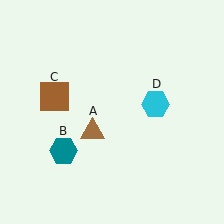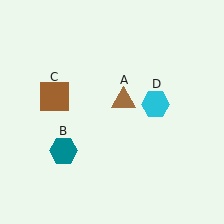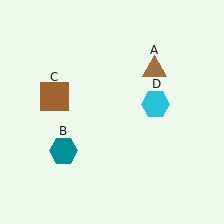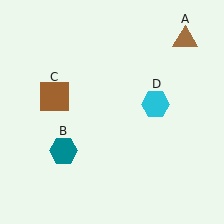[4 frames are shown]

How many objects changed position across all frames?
1 object changed position: brown triangle (object A).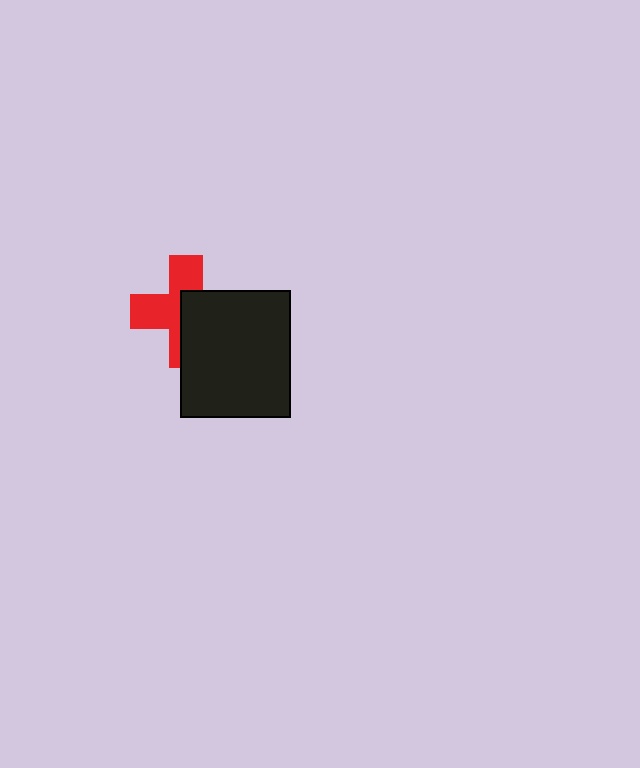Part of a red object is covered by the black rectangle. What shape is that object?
It is a cross.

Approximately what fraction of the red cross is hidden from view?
Roughly 49% of the red cross is hidden behind the black rectangle.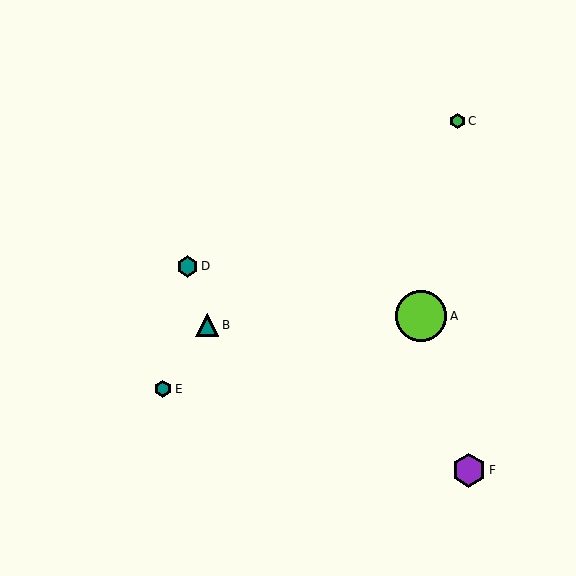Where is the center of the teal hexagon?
The center of the teal hexagon is at (163, 389).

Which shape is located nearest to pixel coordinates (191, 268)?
The teal hexagon (labeled D) at (188, 266) is nearest to that location.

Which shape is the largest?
The lime circle (labeled A) is the largest.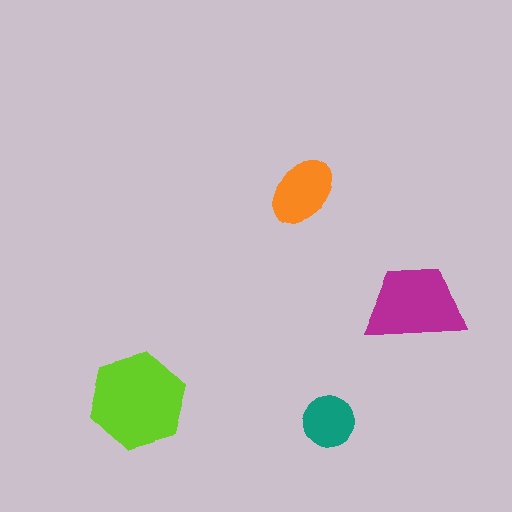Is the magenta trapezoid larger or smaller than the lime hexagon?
Smaller.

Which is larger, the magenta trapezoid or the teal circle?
The magenta trapezoid.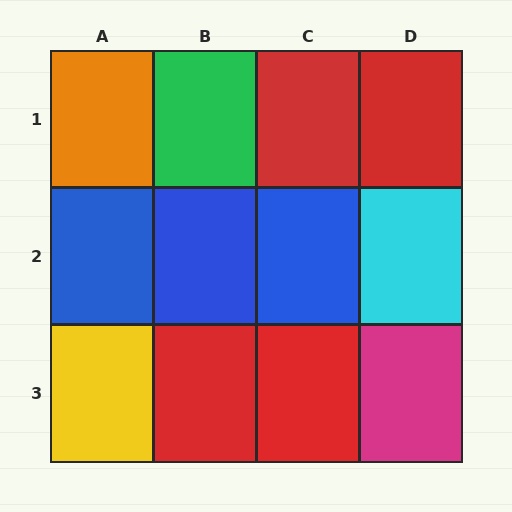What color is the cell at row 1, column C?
Red.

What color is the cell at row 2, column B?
Blue.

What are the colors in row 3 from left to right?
Yellow, red, red, magenta.